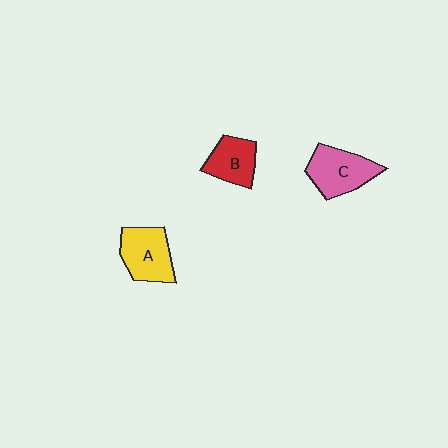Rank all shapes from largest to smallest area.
From largest to smallest: C (pink), A (yellow), B (red).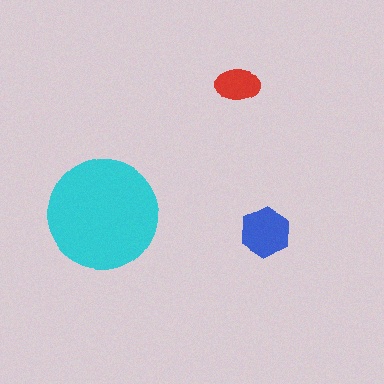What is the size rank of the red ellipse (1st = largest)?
3rd.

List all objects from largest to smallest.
The cyan circle, the blue hexagon, the red ellipse.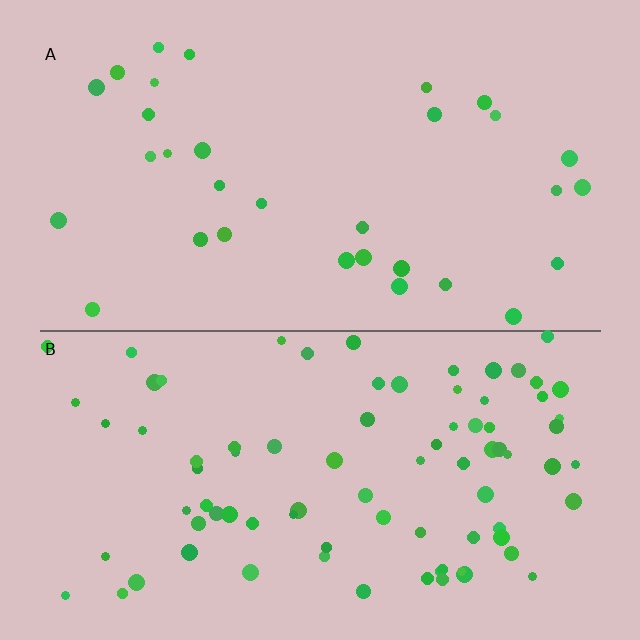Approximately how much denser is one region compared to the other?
Approximately 2.7× — region B over region A.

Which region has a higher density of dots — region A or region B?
B (the bottom).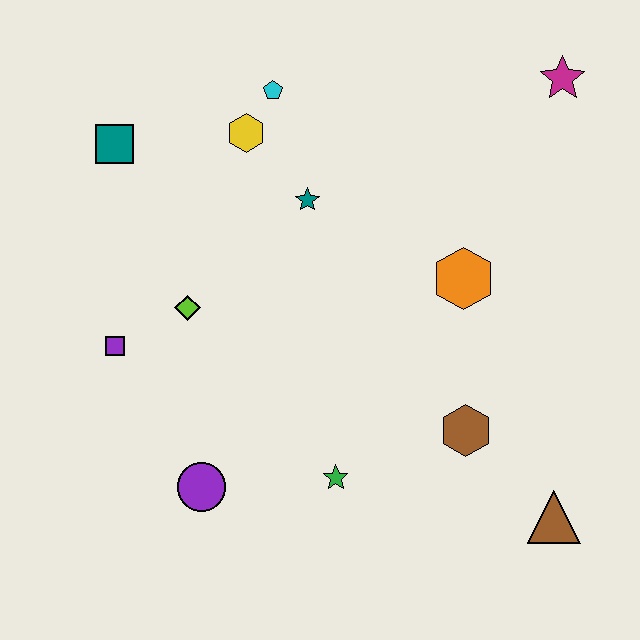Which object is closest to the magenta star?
The orange hexagon is closest to the magenta star.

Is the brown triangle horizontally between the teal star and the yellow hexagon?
No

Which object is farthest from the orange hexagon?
The teal square is farthest from the orange hexagon.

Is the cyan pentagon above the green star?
Yes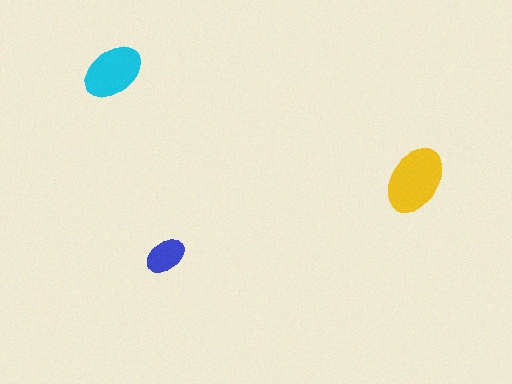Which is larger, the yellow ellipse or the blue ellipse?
The yellow one.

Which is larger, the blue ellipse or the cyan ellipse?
The cyan one.